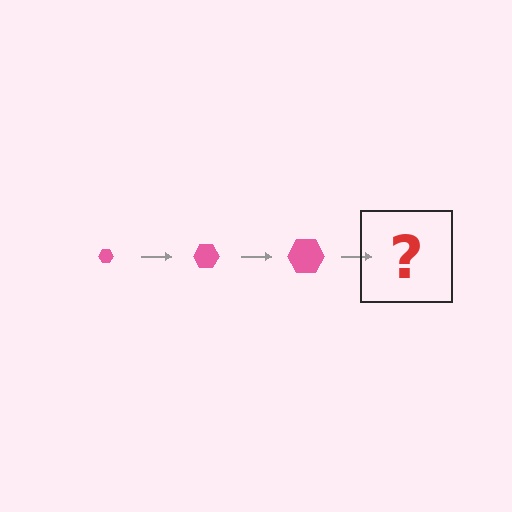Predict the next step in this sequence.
The next step is a pink hexagon, larger than the previous one.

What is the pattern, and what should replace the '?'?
The pattern is that the hexagon gets progressively larger each step. The '?' should be a pink hexagon, larger than the previous one.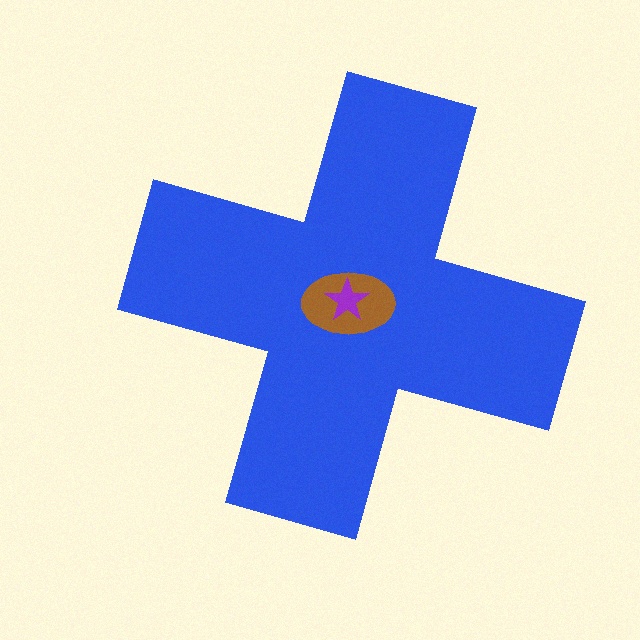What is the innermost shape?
The purple star.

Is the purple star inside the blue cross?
Yes.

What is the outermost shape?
The blue cross.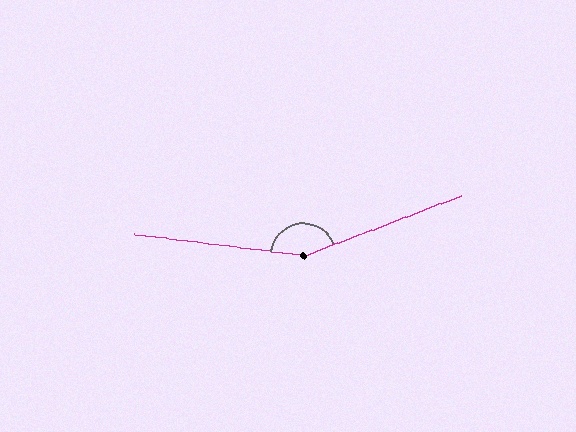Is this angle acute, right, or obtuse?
It is obtuse.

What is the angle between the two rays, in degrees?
Approximately 152 degrees.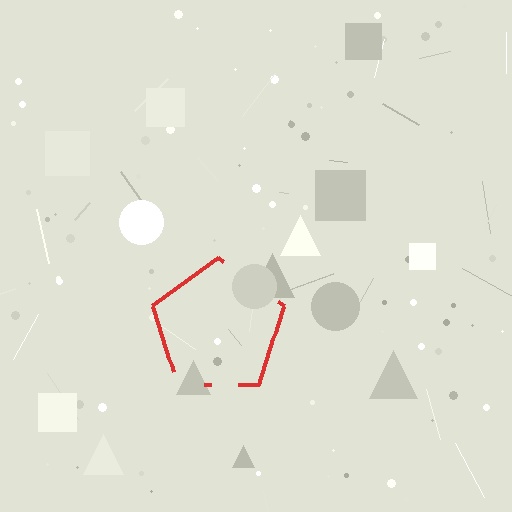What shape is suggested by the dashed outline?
The dashed outline suggests a pentagon.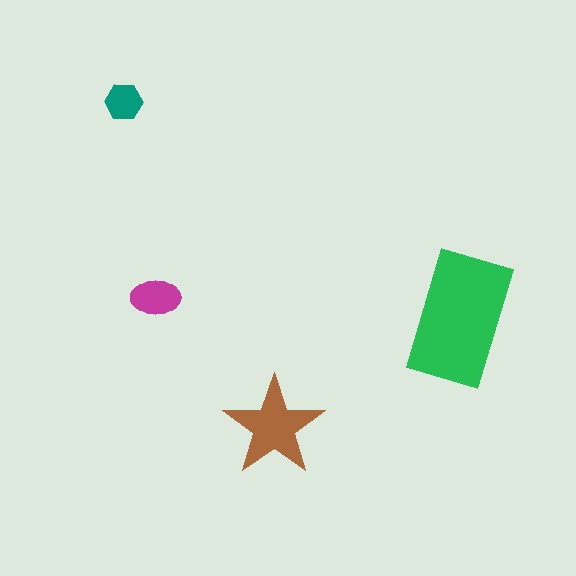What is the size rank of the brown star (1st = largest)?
2nd.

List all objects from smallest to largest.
The teal hexagon, the magenta ellipse, the brown star, the green rectangle.